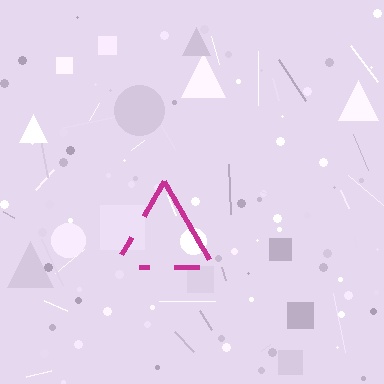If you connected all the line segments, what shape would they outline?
They would outline a triangle.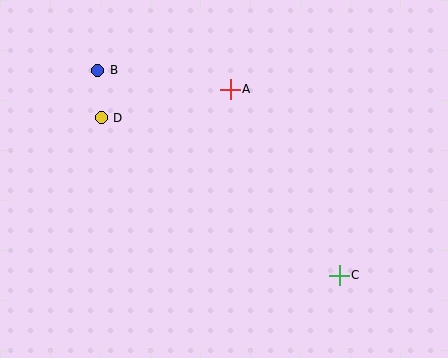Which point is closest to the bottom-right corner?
Point C is closest to the bottom-right corner.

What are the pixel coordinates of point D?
Point D is at (101, 118).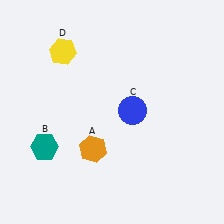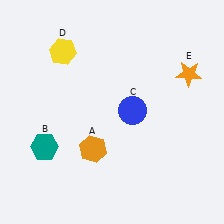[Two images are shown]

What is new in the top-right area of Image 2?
An orange star (E) was added in the top-right area of Image 2.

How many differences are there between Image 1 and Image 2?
There is 1 difference between the two images.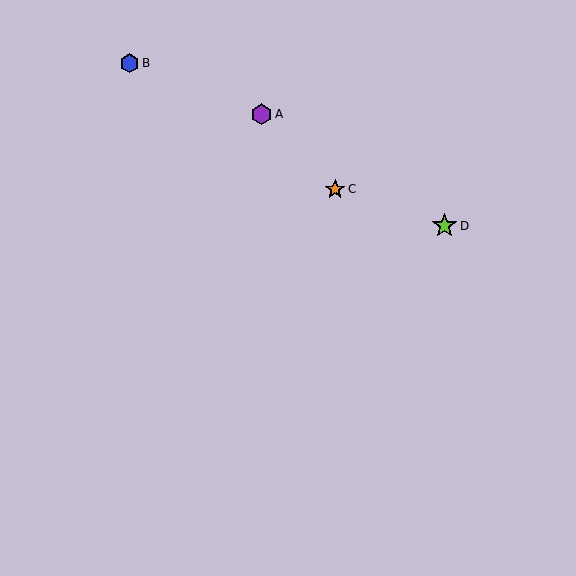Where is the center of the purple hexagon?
The center of the purple hexagon is at (262, 114).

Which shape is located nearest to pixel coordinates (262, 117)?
The purple hexagon (labeled A) at (262, 114) is nearest to that location.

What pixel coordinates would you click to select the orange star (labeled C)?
Click at (335, 189) to select the orange star C.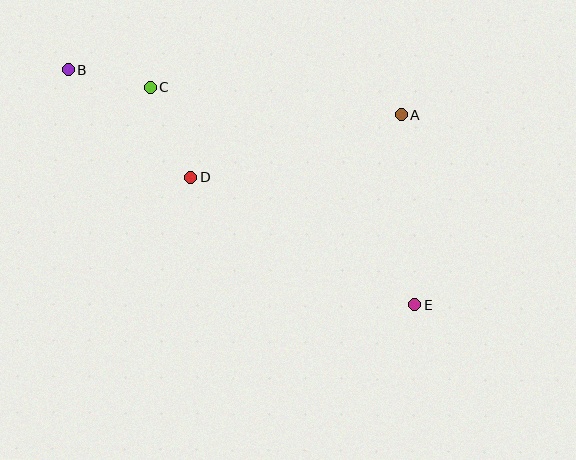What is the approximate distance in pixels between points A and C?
The distance between A and C is approximately 252 pixels.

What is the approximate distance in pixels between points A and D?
The distance between A and D is approximately 219 pixels.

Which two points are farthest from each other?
Points B and E are farthest from each other.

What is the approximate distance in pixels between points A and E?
The distance between A and E is approximately 191 pixels.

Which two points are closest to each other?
Points B and C are closest to each other.